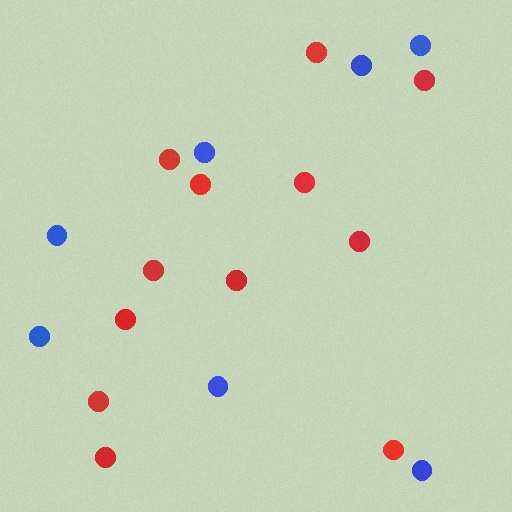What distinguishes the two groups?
There are 2 groups: one group of blue circles (7) and one group of red circles (12).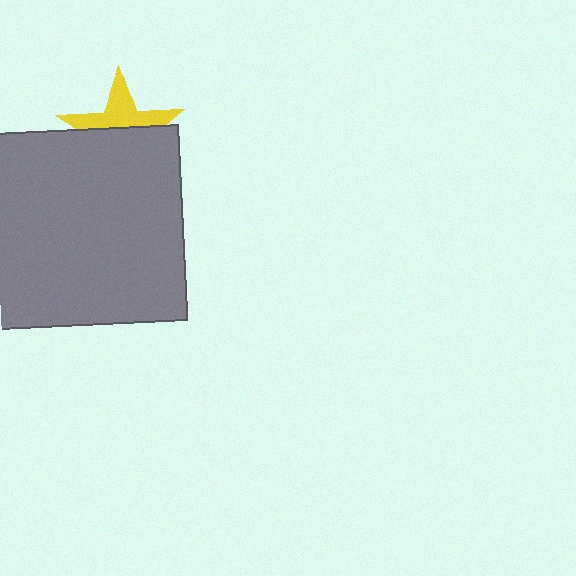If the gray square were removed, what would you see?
You would see the complete yellow star.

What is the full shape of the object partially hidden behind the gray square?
The partially hidden object is a yellow star.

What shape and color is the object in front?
The object in front is a gray square.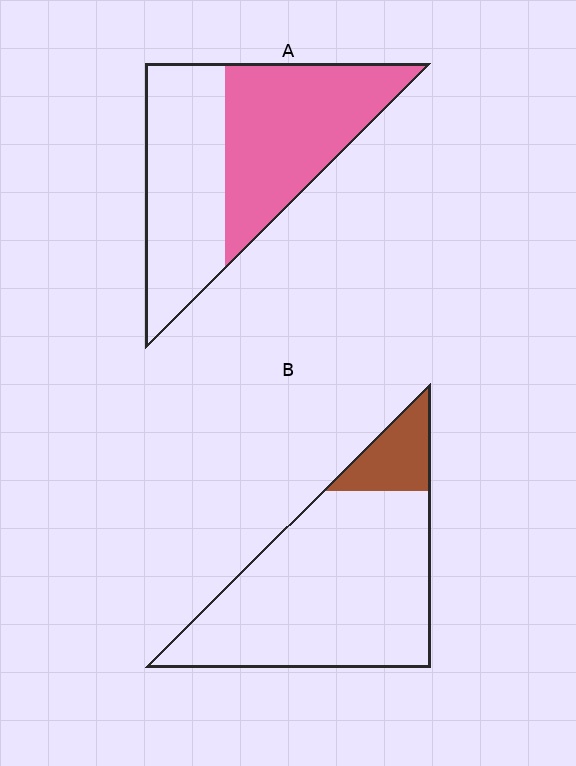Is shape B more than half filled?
No.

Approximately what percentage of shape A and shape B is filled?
A is approximately 50% and B is approximately 15%.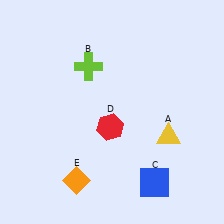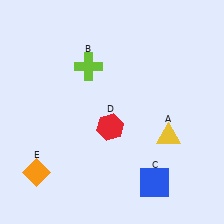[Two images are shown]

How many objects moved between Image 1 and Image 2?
1 object moved between the two images.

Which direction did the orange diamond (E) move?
The orange diamond (E) moved left.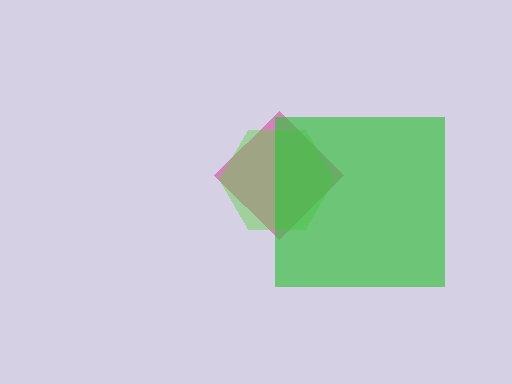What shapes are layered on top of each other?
The layered shapes are: a magenta diamond, a lime hexagon, a green square.